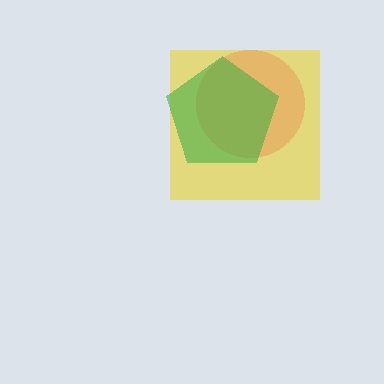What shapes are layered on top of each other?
The layered shapes are: a pink circle, a yellow square, a green pentagon.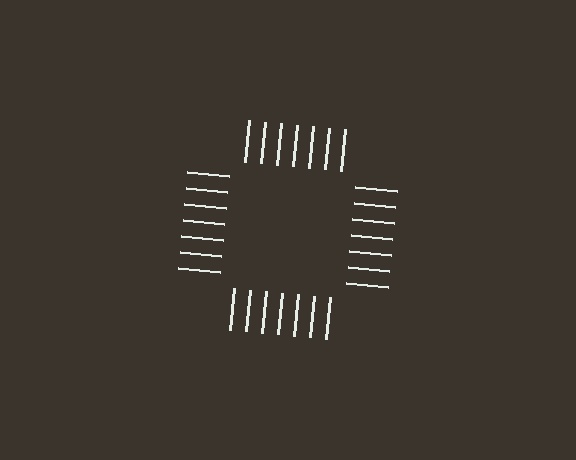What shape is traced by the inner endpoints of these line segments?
An illusory square — the line segments terminate on its edges but no continuous stroke is drawn.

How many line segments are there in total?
28 — 7 along each of the 4 edges.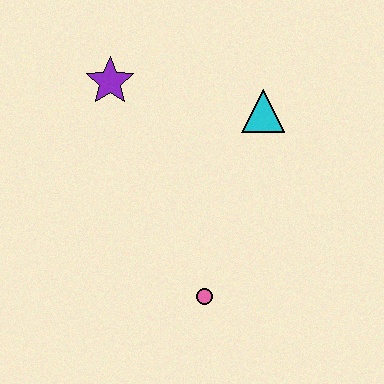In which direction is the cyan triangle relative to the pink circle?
The cyan triangle is above the pink circle.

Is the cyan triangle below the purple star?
Yes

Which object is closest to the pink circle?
The cyan triangle is closest to the pink circle.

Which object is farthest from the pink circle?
The purple star is farthest from the pink circle.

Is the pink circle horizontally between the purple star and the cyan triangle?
Yes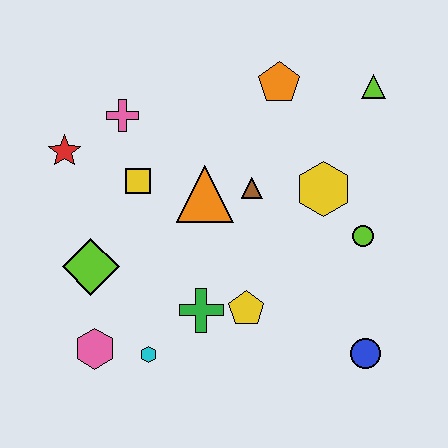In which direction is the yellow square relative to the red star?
The yellow square is to the right of the red star.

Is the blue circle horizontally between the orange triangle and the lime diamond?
No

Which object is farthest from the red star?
The blue circle is farthest from the red star.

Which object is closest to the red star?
The pink cross is closest to the red star.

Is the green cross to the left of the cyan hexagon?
No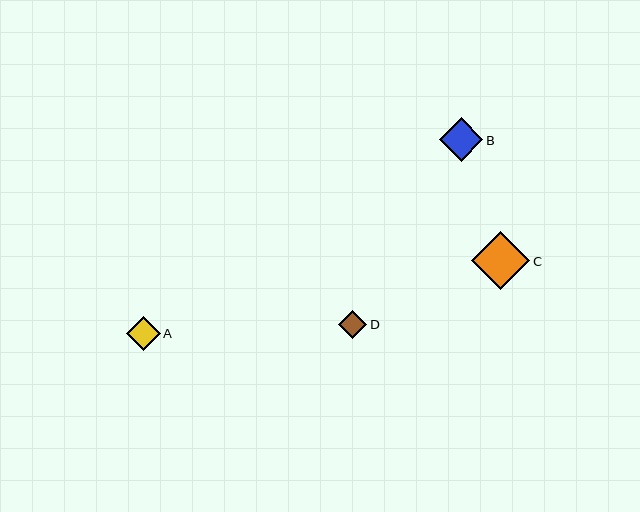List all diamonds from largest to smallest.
From largest to smallest: C, B, A, D.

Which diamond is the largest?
Diamond C is the largest with a size of approximately 58 pixels.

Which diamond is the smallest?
Diamond D is the smallest with a size of approximately 28 pixels.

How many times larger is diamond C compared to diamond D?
Diamond C is approximately 2.1 times the size of diamond D.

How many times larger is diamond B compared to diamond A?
Diamond B is approximately 1.3 times the size of diamond A.